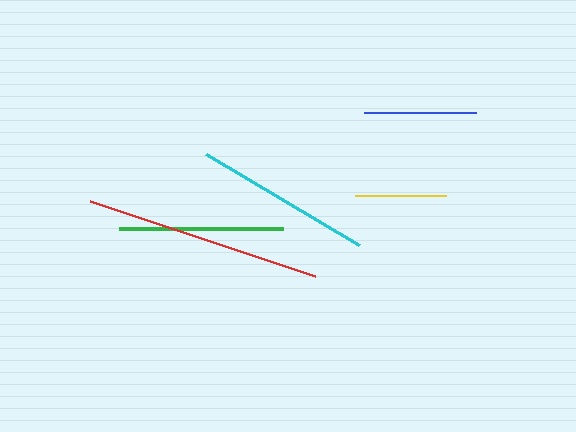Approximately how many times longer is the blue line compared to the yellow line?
The blue line is approximately 1.2 times the length of the yellow line.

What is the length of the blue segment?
The blue segment is approximately 112 pixels long.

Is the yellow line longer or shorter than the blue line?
The blue line is longer than the yellow line.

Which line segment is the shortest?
The yellow line is the shortest at approximately 91 pixels.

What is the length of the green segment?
The green segment is approximately 164 pixels long.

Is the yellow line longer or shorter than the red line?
The red line is longer than the yellow line.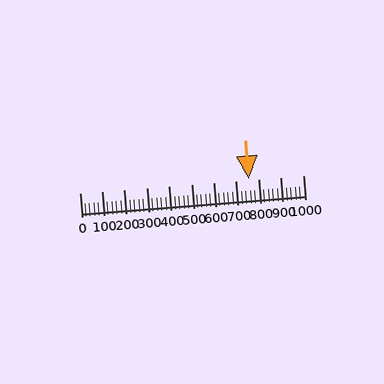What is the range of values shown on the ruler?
The ruler shows values from 0 to 1000.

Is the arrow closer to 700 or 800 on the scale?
The arrow is closer to 800.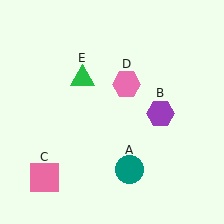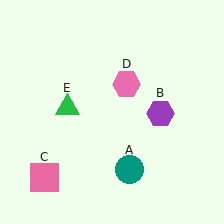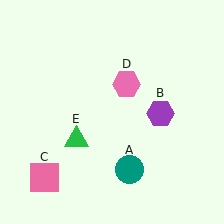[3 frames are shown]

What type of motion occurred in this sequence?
The green triangle (object E) rotated counterclockwise around the center of the scene.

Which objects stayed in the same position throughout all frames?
Teal circle (object A) and purple hexagon (object B) and pink square (object C) and pink hexagon (object D) remained stationary.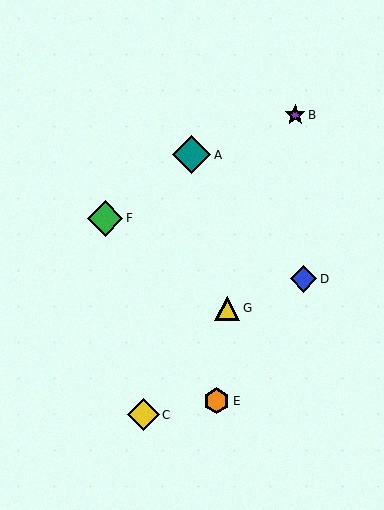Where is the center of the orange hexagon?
The center of the orange hexagon is at (217, 401).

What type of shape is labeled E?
Shape E is an orange hexagon.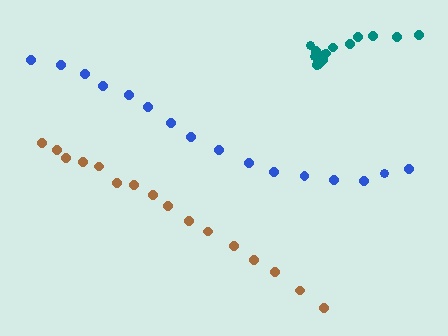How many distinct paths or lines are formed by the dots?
There are 3 distinct paths.